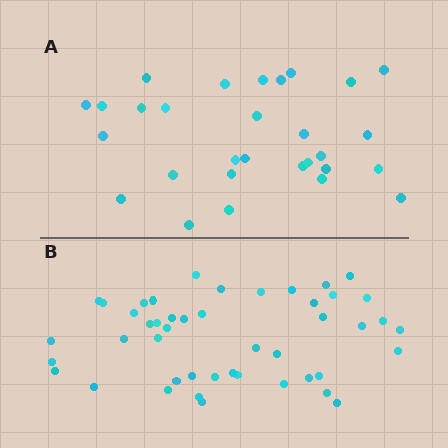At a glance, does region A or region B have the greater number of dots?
Region B (the bottom region) has more dots.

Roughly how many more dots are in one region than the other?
Region B has approximately 15 more dots than region A.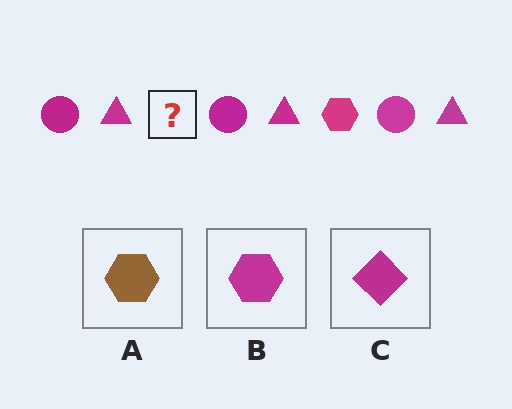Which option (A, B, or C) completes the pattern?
B.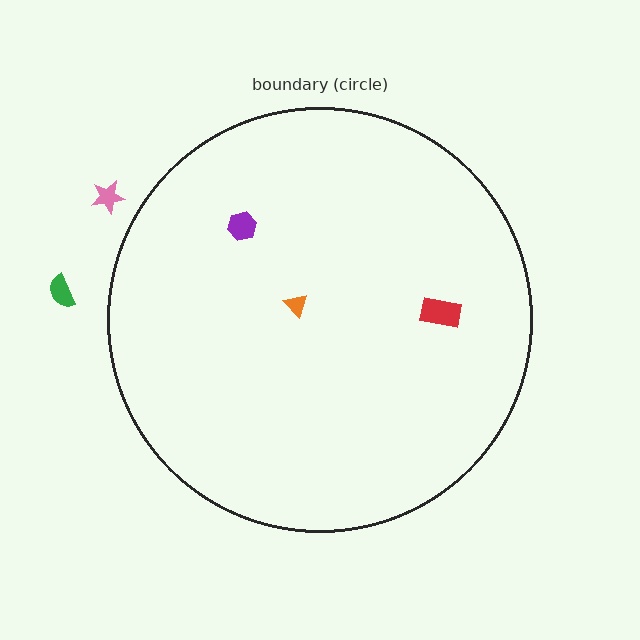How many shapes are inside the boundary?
3 inside, 2 outside.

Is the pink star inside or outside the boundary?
Outside.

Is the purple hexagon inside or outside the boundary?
Inside.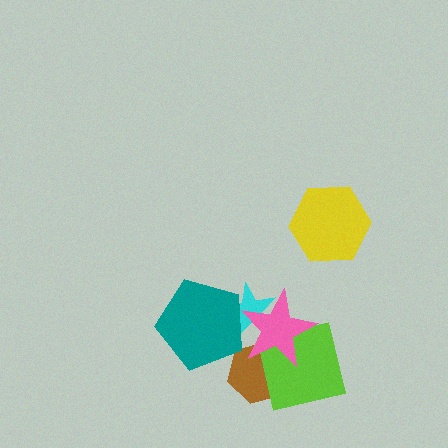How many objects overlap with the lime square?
2 objects overlap with the lime square.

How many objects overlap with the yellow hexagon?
0 objects overlap with the yellow hexagon.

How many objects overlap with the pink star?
4 objects overlap with the pink star.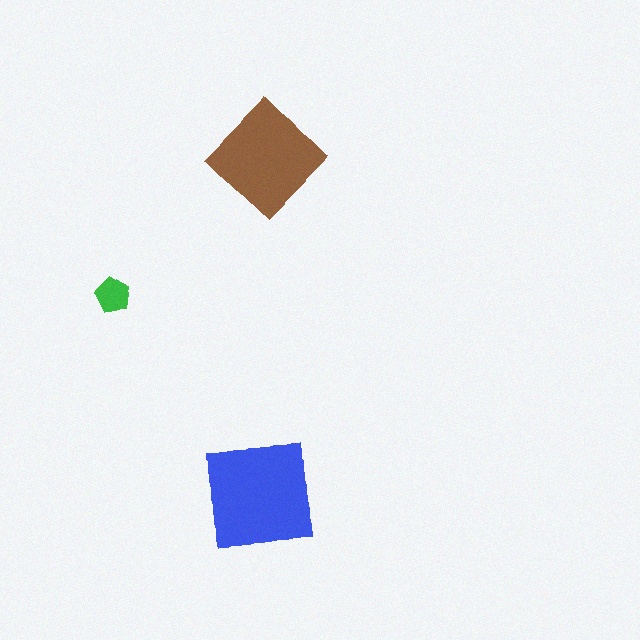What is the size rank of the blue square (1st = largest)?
1st.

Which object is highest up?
The brown diamond is topmost.